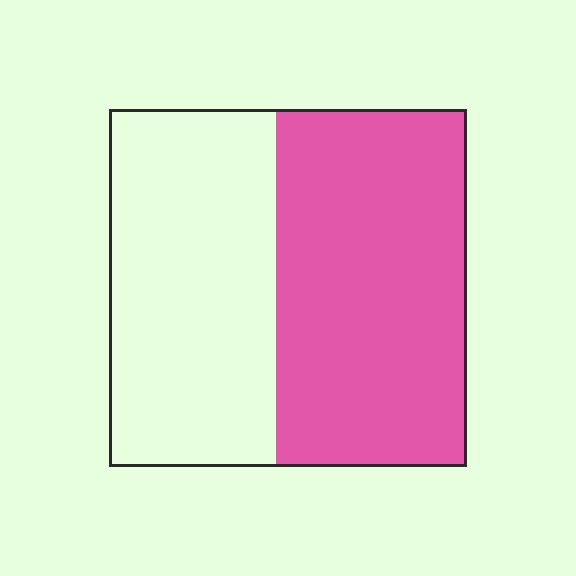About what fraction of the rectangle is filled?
About one half (1/2).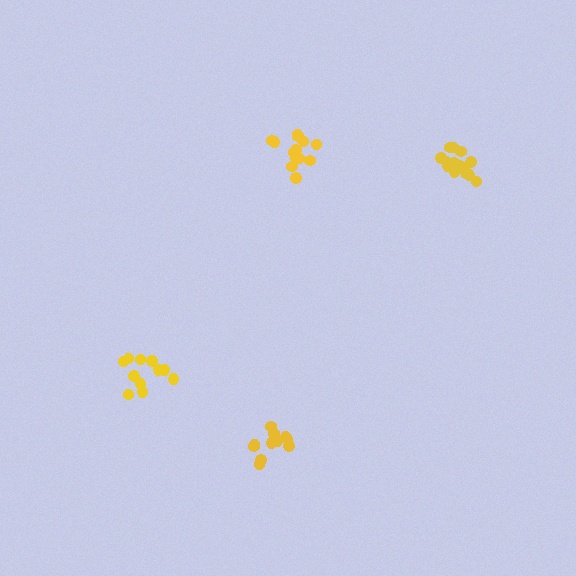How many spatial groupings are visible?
There are 4 spatial groupings.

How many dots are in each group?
Group 1: 13 dots, Group 2: 11 dots, Group 3: 15 dots, Group 4: 11 dots (50 total).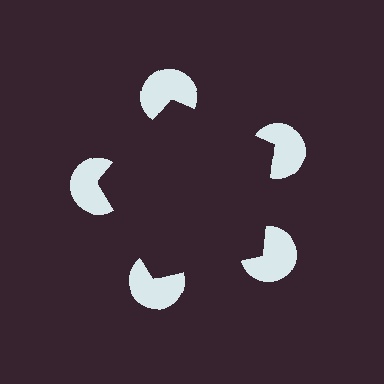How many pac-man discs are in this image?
There are 5 — one at each vertex of the illusory pentagon.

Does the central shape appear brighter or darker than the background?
It typically appears slightly darker than the background, even though no actual brightness change is drawn.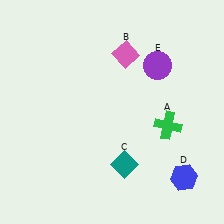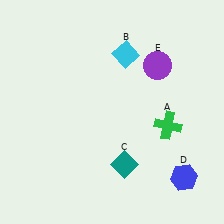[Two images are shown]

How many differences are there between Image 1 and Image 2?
There is 1 difference between the two images.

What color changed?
The diamond (B) changed from pink in Image 1 to cyan in Image 2.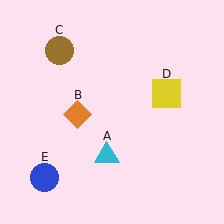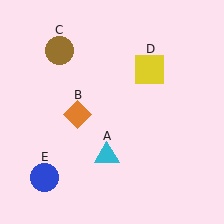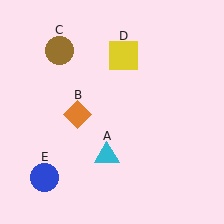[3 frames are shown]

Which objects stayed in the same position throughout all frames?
Cyan triangle (object A) and orange diamond (object B) and brown circle (object C) and blue circle (object E) remained stationary.